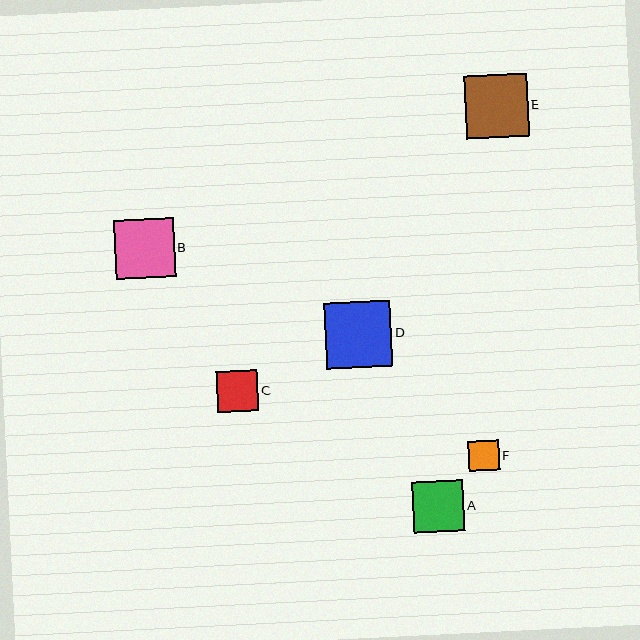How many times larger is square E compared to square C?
Square E is approximately 1.5 times the size of square C.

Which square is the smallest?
Square F is the smallest with a size of approximately 30 pixels.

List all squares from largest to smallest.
From largest to smallest: D, E, B, A, C, F.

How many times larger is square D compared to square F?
Square D is approximately 2.2 times the size of square F.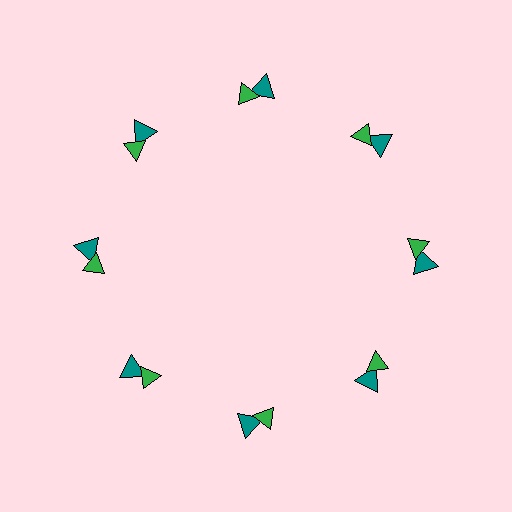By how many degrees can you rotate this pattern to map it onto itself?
The pattern maps onto itself every 45 degrees of rotation.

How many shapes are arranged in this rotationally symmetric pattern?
There are 16 shapes, arranged in 8 groups of 2.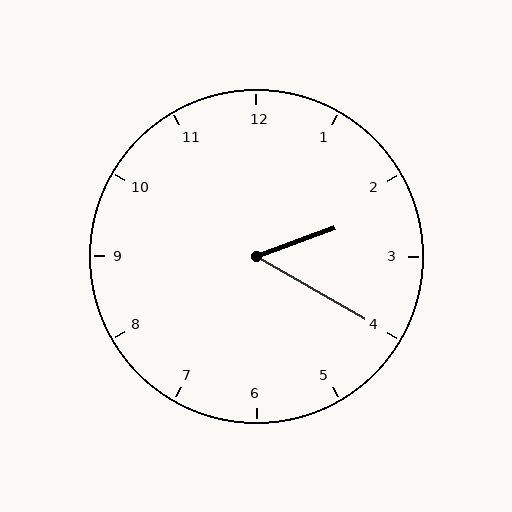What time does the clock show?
2:20.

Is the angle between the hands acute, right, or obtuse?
It is acute.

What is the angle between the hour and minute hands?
Approximately 50 degrees.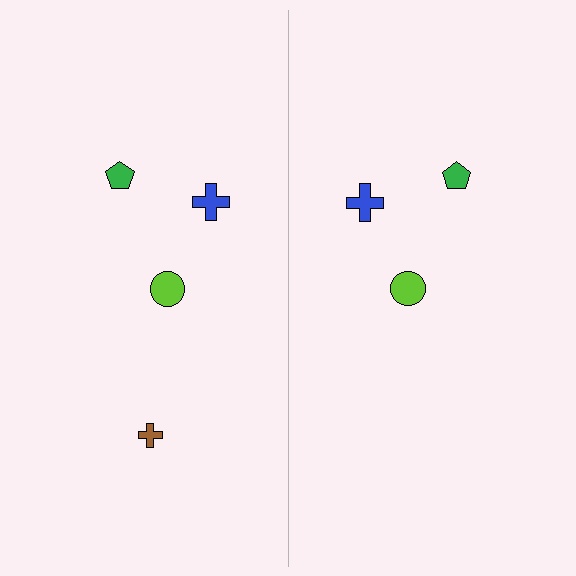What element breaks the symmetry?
A brown cross is missing from the right side.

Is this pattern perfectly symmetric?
No, the pattern is not perfectly symmetric. A brown cross is missing from the right side.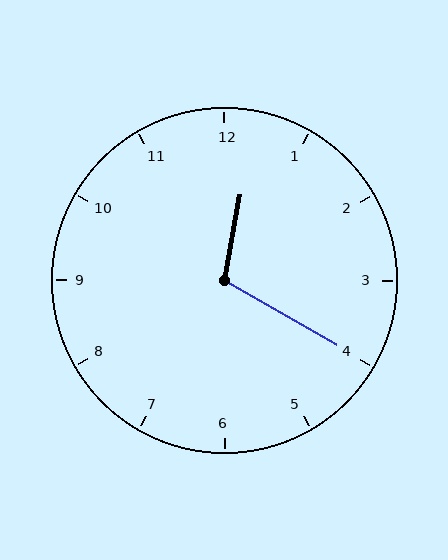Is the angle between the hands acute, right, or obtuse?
It is obtuse.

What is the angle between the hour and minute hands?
Approximately 110 degrees.